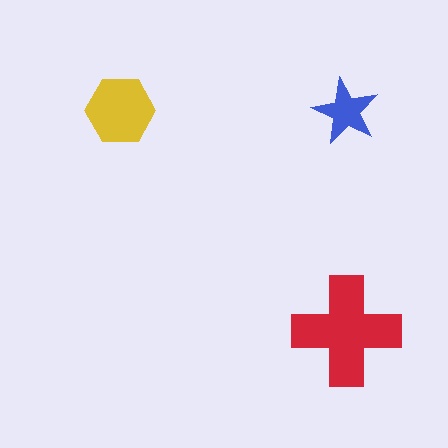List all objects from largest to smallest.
The red cross, the yellow hexagon, the blue star.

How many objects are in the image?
There are 3 objects in the image.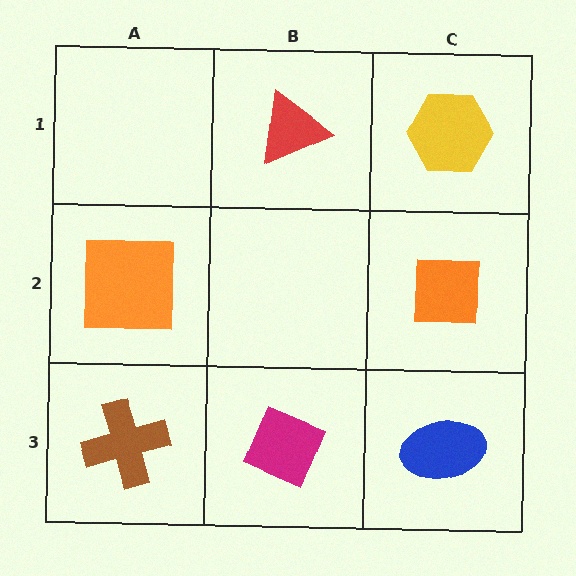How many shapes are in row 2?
2 shapes.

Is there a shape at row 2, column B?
No, that cell is empty.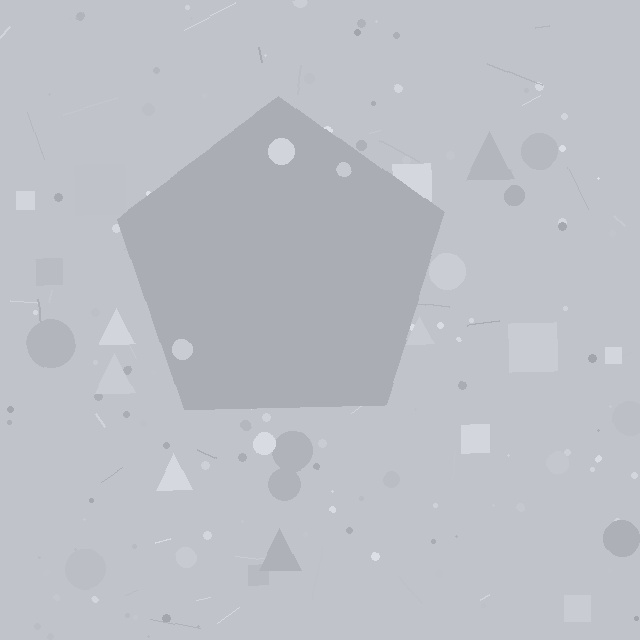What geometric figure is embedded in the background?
A pentagon is embedded in the background.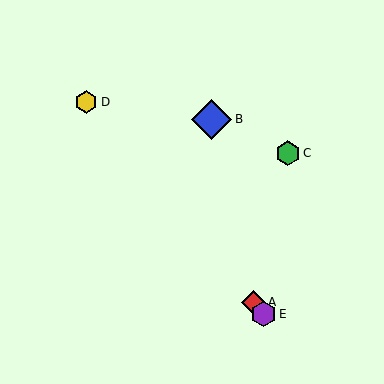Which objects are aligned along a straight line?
Objects A, D, E are aligned along a straight line.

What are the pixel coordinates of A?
Object A is at (254, 302).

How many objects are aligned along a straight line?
3 objects (A, D, E) are aligned along a straight line.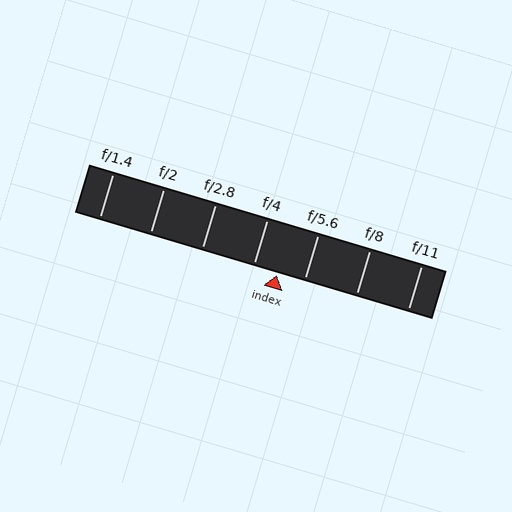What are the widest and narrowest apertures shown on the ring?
The widest aperture shown is f/1.4 and the narrowest is f/11.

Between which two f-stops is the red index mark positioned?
The index mark is between f/4 and f/5.6.